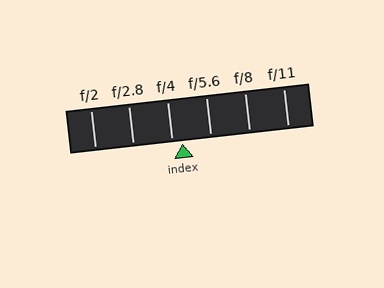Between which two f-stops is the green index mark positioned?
The index mark is between f/4 and f/5.6.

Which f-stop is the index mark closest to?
The index mark is closest to f/4.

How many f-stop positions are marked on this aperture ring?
There are 6 f-stop positions marked.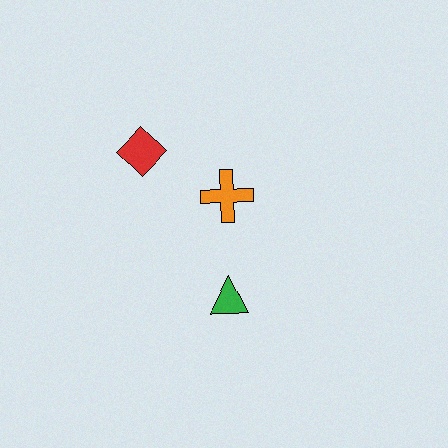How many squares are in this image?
There are no squares.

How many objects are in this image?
There are 3 objects.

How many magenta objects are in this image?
There are no magenta objects.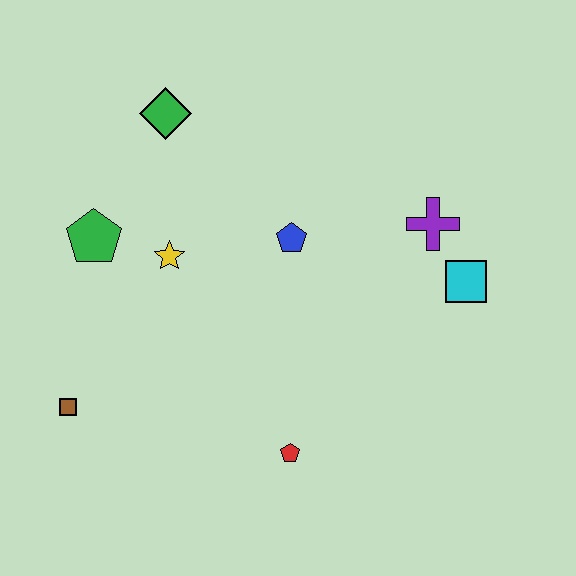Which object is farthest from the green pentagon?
The cyan square is farthest from the green pentagon.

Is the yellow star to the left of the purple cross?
Yes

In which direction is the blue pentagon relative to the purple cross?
The blue pentagon is to the left of the purple cross.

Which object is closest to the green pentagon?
The yellow star is closest to the green pentagon.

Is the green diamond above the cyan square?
Yes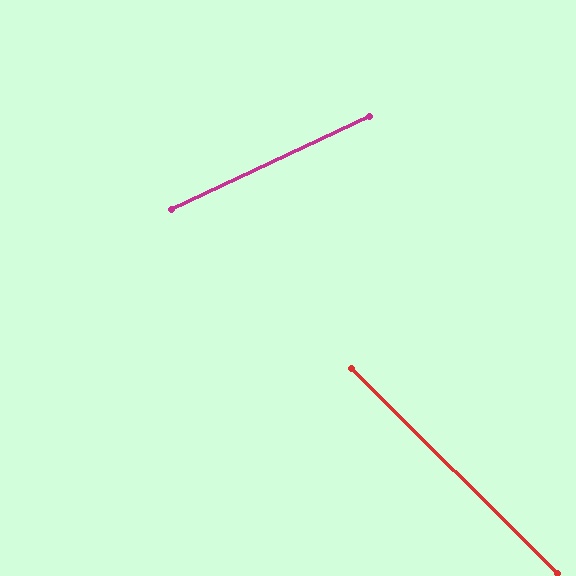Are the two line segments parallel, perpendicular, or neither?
Neither parallel nor perpendicular — they differ by about 70°.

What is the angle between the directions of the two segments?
Approximately 70 degrees.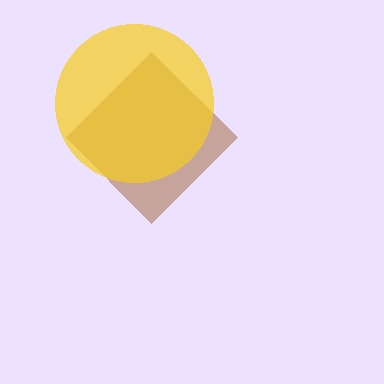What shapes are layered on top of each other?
The layered shapes are: a brown diamond, a yellow circle.